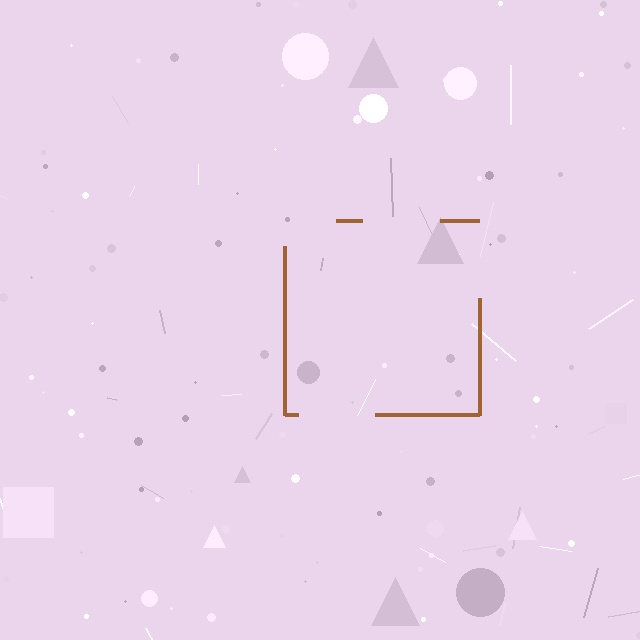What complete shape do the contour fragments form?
The contour fragments form a square.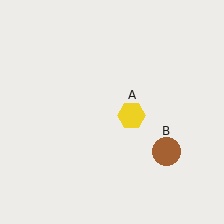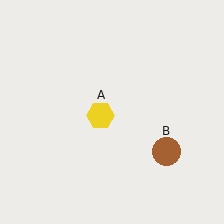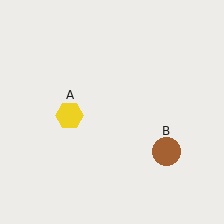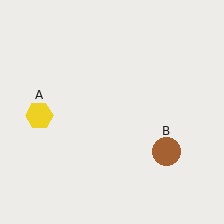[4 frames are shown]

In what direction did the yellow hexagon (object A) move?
The yellow hexagon (object A) moved left.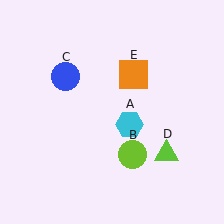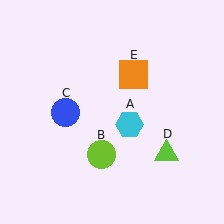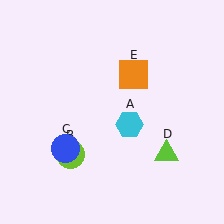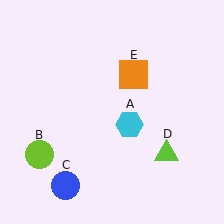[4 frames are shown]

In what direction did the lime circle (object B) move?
The lime circle (object B) moved left.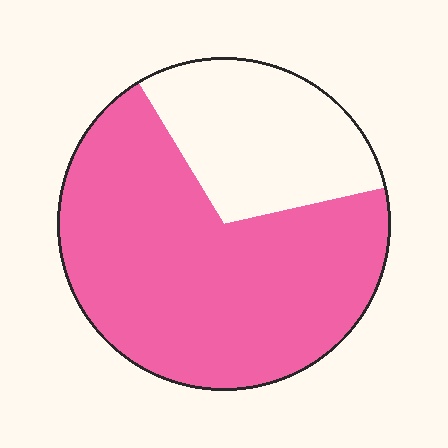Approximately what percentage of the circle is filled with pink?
Approximately 70%.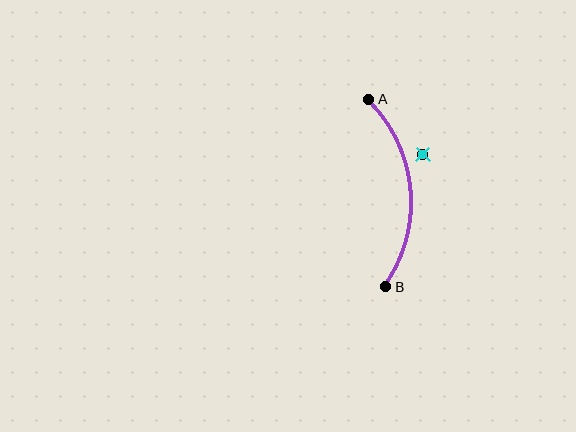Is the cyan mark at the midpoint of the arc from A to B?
No — the cyan mark does not lie on the arc at all. It sits slightly outside the curve.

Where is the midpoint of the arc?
The arc midpoint is the point on the curve farthest from the straight line joining A and B. It sits to the right of that line.